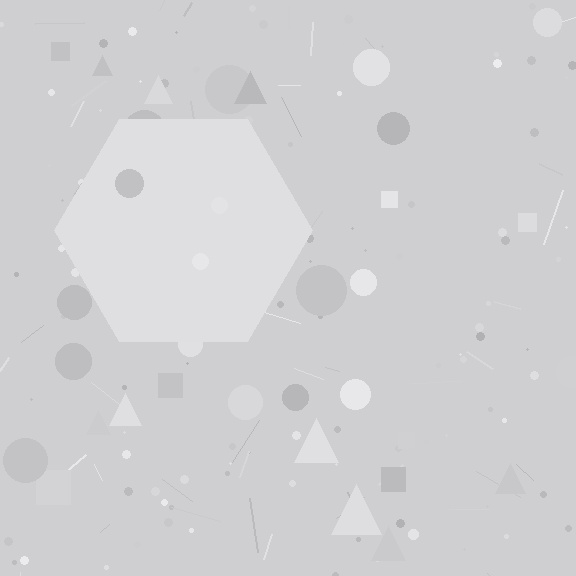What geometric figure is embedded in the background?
A hexagon is embedded in the background.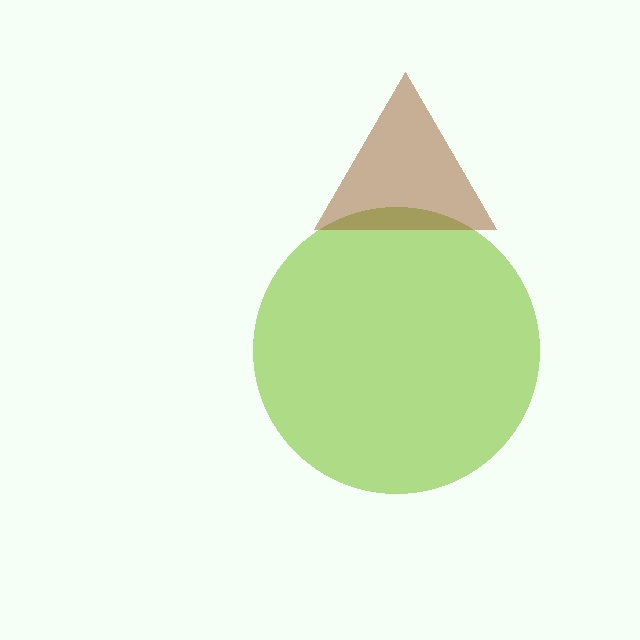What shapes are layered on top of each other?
The layered shapes are: a lime circle, a brown triangle.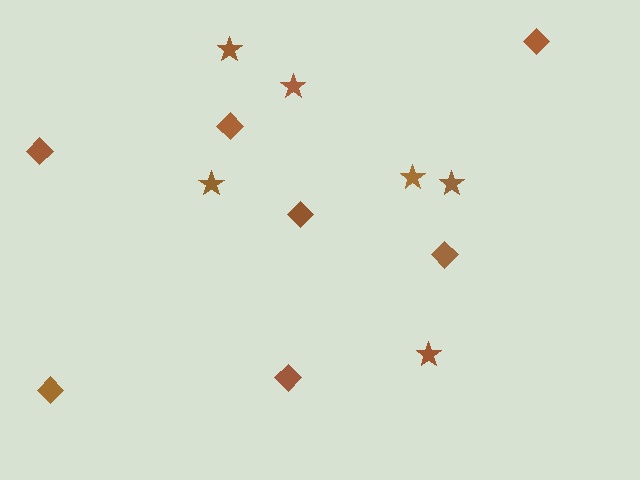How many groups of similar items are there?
There are 2 groups: one group of stars (6) and one group of diamonds (7).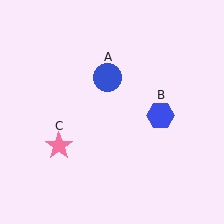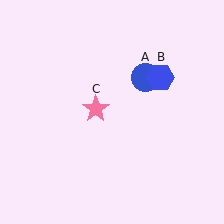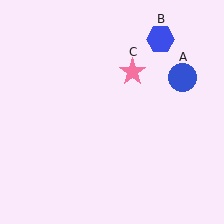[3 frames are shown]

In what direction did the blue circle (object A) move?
The blue circle (object A) moved right.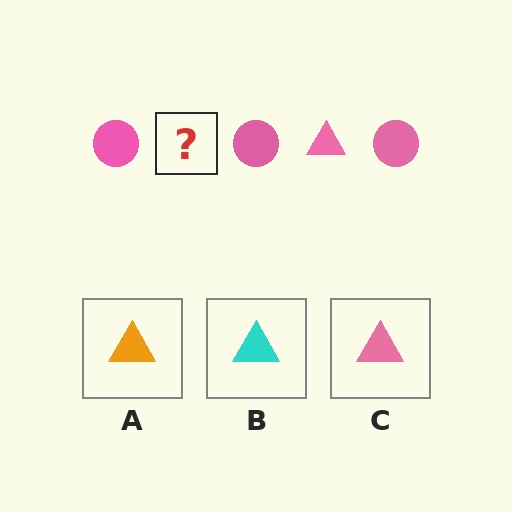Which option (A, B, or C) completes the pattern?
C.